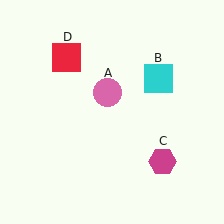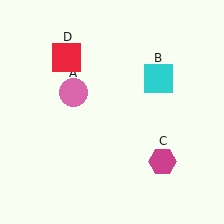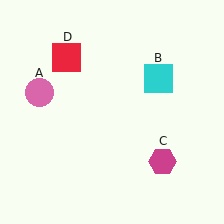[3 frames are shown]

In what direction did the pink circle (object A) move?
The pink circle (object A) moved left.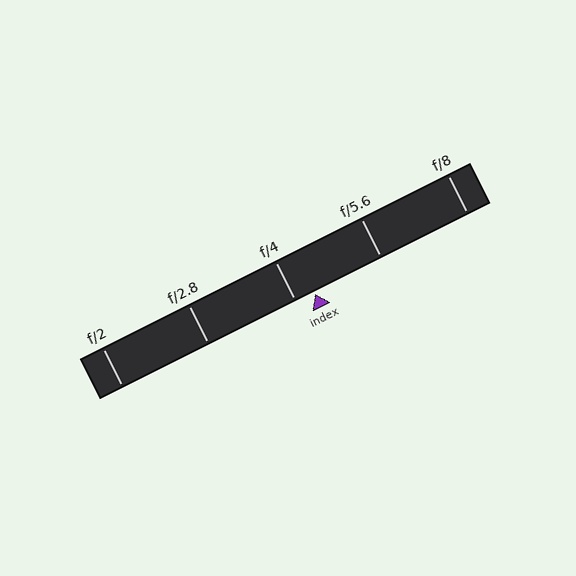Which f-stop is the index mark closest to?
The index mark is closest to f/4.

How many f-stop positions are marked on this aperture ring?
There are 5 f-stop positions marked.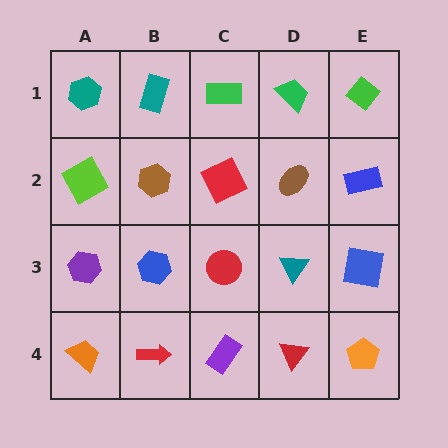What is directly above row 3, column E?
A blue rectangle.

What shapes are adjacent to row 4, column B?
A blue hexagon (row 3, column B), an orange trapezoid (row 4, column A), a purple rectangle (row 4, column C).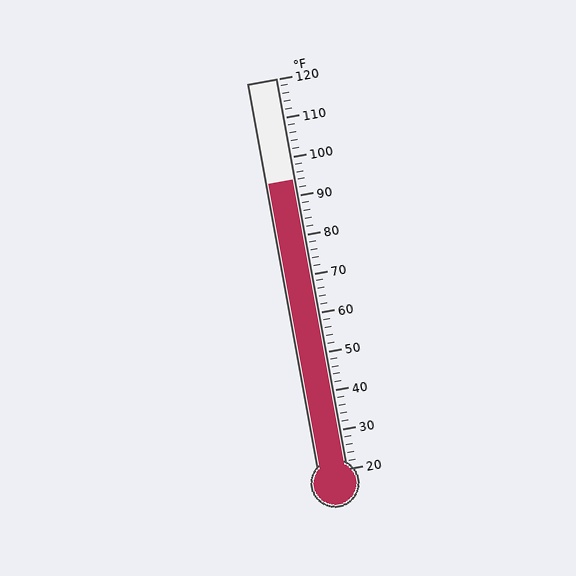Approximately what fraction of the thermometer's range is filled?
The thermometer is filled to approximately 75% of its range.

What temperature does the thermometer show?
The thermometer shows approximately 94°F.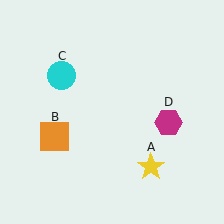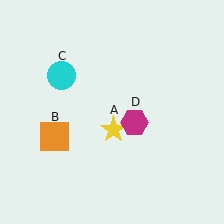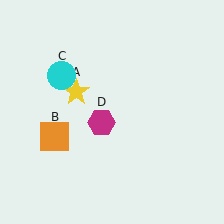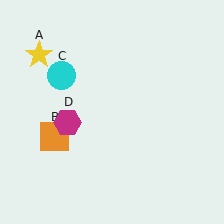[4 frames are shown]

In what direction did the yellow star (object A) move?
The yellow star (object A) moved up and to the left.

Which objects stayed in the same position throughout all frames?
Orange square (object B) and cyan circle (object C) remained stationary.